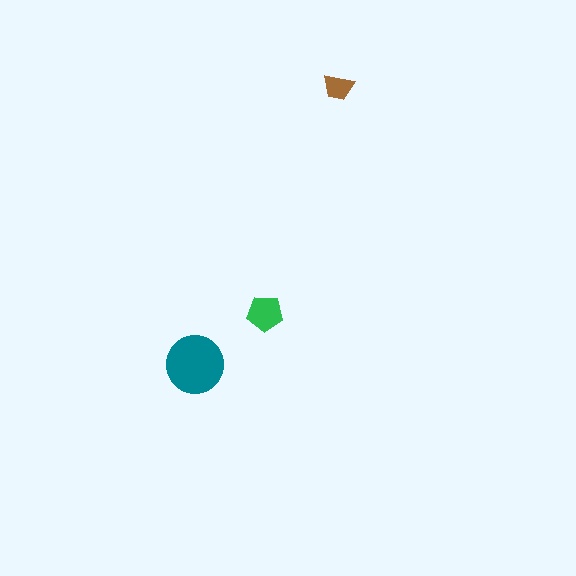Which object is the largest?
The teal circle.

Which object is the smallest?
The brown trapezoid.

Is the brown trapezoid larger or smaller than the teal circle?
Smaller.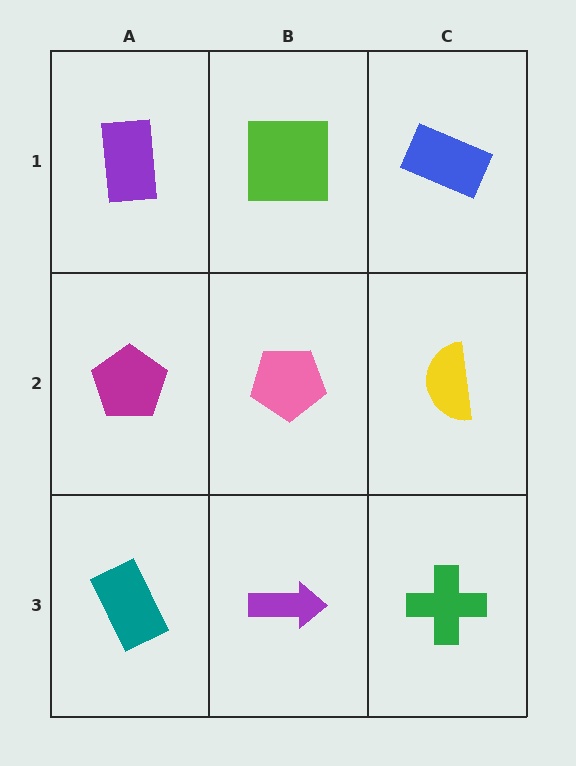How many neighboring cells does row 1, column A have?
2.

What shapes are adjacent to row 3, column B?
A pink pentagon (row 2, column B), a teal rectangle (row 3, column A), a green cross (row 3, column C).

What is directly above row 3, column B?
A pink pentagon.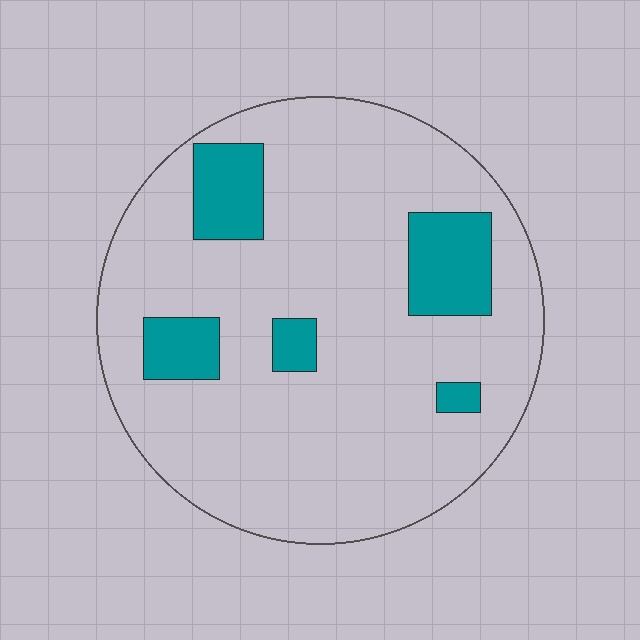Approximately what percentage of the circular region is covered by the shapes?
Approximately 15%.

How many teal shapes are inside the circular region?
5.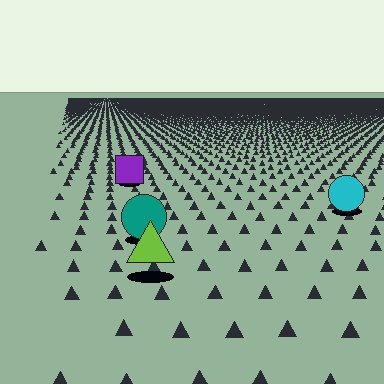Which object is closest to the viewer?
The lime triangle is closest. The texture marks near it are larger and more spread out.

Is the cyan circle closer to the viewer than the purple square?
Yes. The cyan circle is closer — you can tell from the texture gradient: the ground texture is coarser near it.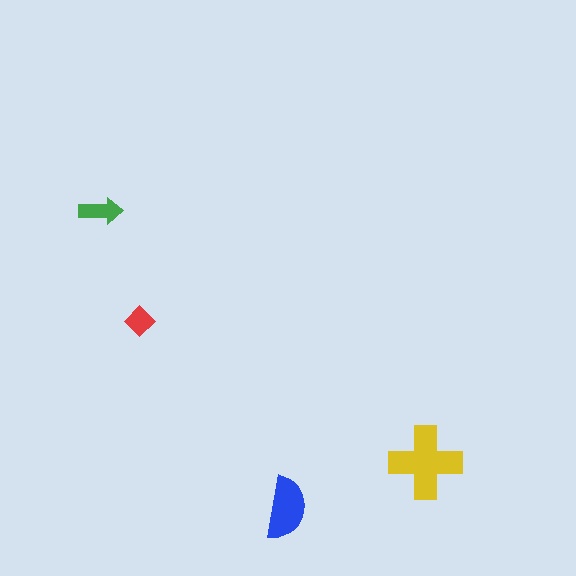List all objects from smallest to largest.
The red diamond, the green arrow, the blue semicircle, the yellow cross.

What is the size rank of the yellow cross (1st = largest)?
1st.